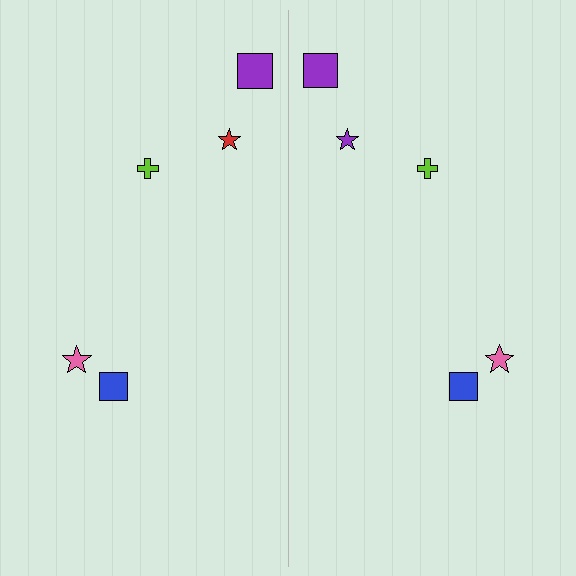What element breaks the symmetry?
The purple star on the right side breaks the symmetry — its mirror counterpart is red.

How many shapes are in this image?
There are 10 shapes in this image.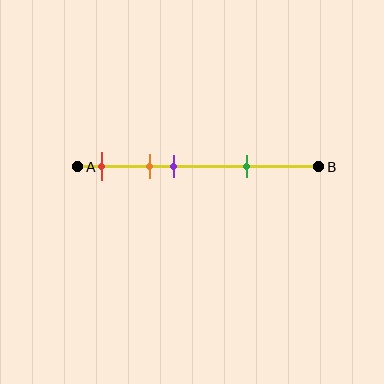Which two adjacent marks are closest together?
The orange and purple marks are the closest adjacent pair.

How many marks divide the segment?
There are 4 marks dividing the segment.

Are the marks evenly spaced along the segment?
No, the marks are not evenly spaced.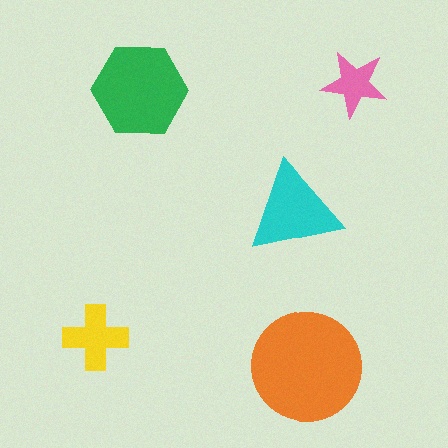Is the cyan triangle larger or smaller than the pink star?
Larger.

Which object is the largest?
The orange circle.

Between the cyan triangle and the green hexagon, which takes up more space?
The green hexagon.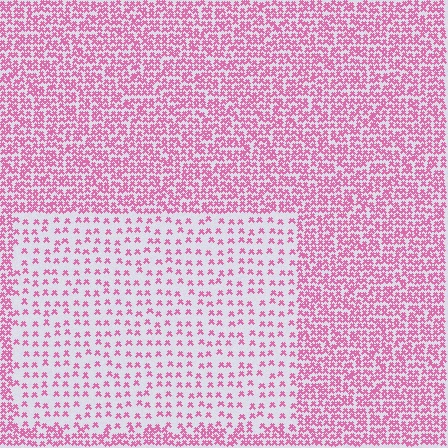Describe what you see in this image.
The image contains small pink elements arranged at two different densities. A rectangle-shaped region is visible where the elements are less densely packed than the surrounding area.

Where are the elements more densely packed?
The elements are more densely packed outside the rectangle boundary.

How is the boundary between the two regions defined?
The boundary is defined by a change in element density (approximately 2.5x ratio). All elements are the same color, size, and shape.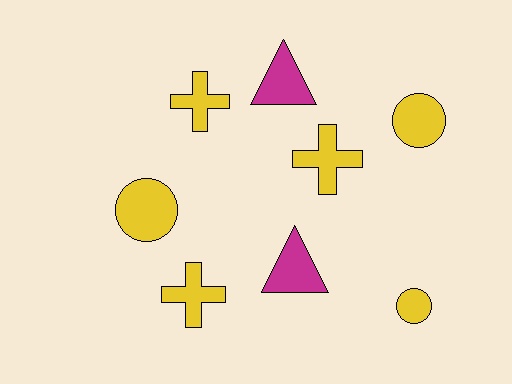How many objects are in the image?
There are 8 objects.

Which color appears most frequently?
Yellow, with 6 objects.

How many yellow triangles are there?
There are no yellow triangles.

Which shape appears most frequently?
Cross, with 3 objects.